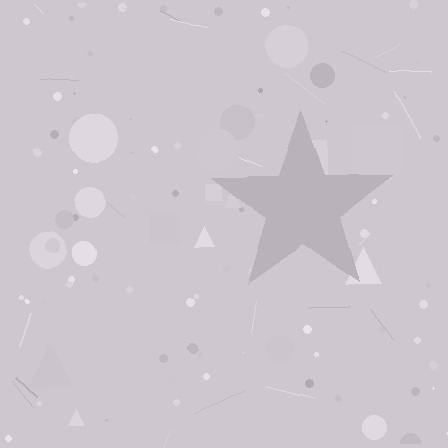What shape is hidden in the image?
A star is hidden in the image.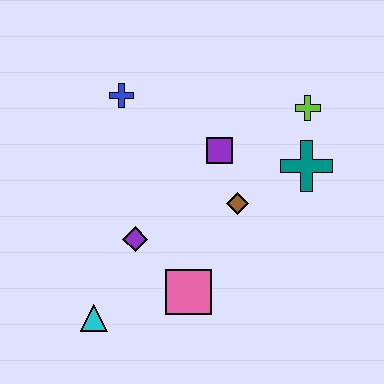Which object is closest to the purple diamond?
The pink square is closest to the purple diamond.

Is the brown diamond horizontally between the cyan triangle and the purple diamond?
No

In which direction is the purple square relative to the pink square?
The purple square is above the pink square.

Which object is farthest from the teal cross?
The cyan triangle is farthest from the teal cross.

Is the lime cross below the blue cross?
Yes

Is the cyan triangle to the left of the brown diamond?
Yes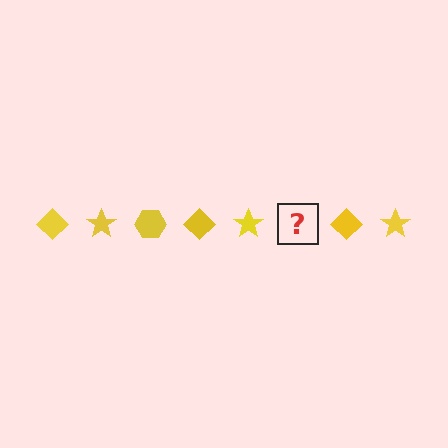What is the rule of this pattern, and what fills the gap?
The rule is that the pattern cycles through diamond, star, hexagon shapes in yellow. The gap should be filled with a yellow hexagon.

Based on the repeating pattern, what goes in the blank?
The blank should be a yellow hexagon.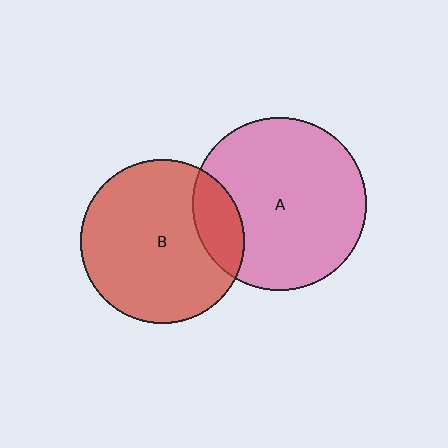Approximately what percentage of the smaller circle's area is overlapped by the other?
Approximately 15%.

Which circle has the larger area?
Circle A (pink).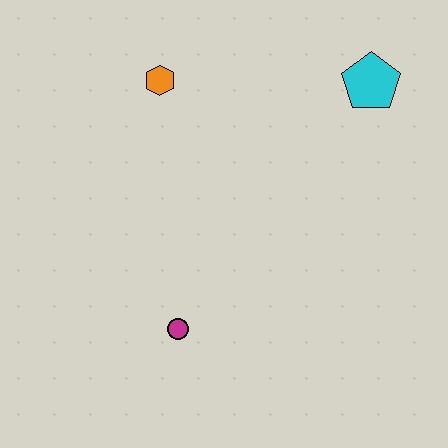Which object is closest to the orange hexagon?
The cyan pentagon is closest to the orange hexagon.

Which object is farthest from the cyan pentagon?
The magenta circle is farthest from the cyan pentagon.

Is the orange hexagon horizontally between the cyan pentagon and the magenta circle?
No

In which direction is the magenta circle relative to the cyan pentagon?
The magenta circle is below the cyan pentagon.